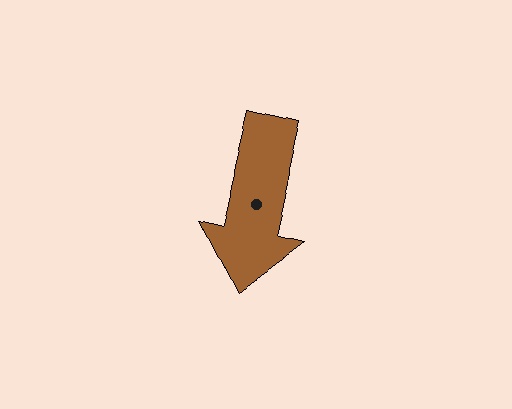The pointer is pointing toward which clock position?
Roughly 6 o'clock.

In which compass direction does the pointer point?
South.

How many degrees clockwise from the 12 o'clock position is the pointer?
Approximately 193 degrees.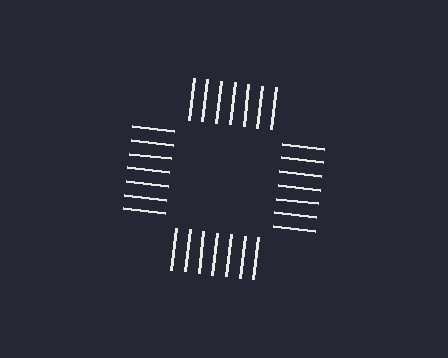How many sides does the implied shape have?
4 sides — the line-ends trace a square.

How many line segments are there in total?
28 — 7 along each of the 4 edges.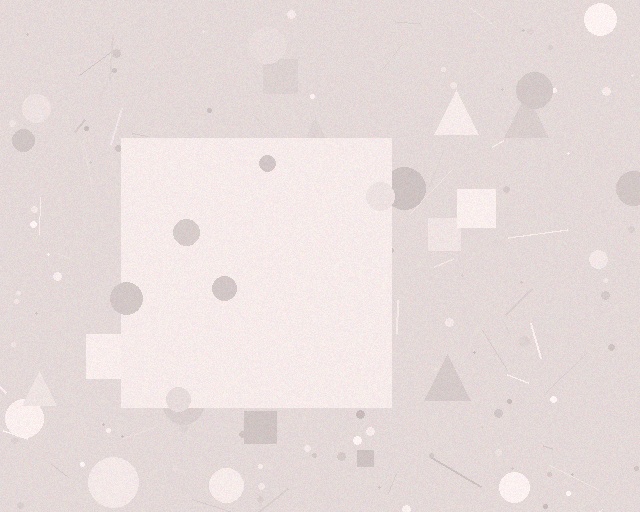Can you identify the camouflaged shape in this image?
The camouflaged shape is a square.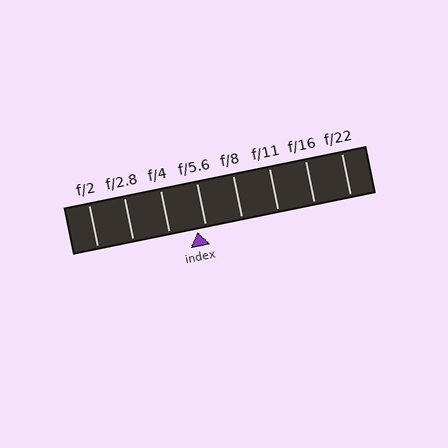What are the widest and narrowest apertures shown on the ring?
The widest aperture shown is f/2 and the narrowest is f/22.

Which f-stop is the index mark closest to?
The index mark is closest to f/5.6.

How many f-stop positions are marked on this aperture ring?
There are 8 f-stop positions marked.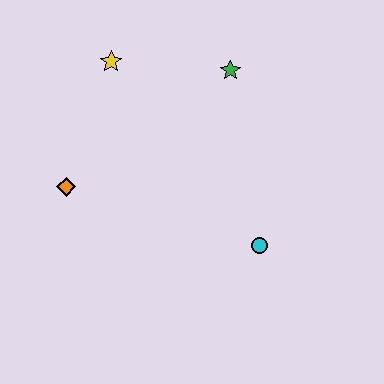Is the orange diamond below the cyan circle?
No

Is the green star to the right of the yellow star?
Yes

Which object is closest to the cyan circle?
The green star is closest to the cyan circle.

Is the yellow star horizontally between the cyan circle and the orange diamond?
Yes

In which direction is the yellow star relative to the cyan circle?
The yellow star is above the cyan circle.